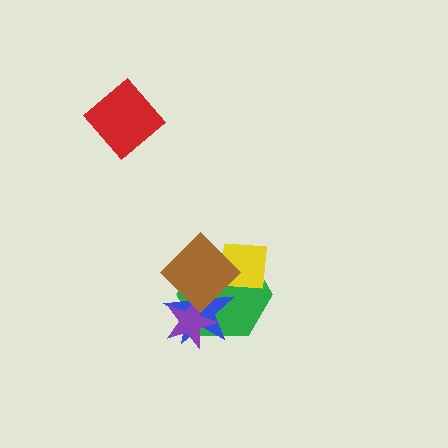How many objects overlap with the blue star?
3 objects overlap with the blue star.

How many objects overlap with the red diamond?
0 objects overlap with the red diamond.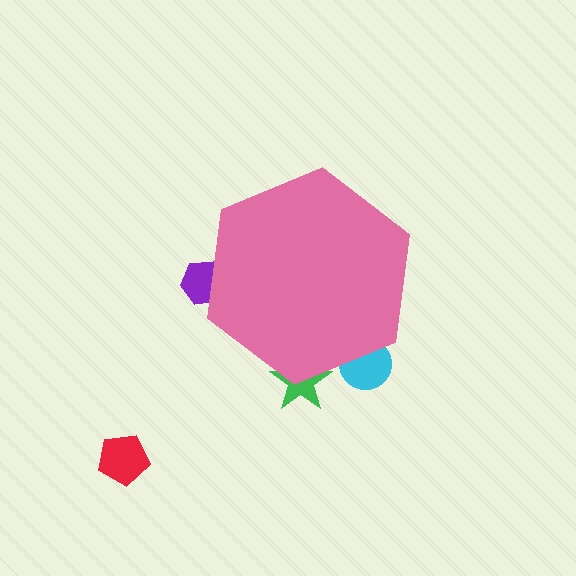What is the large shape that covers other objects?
A pink hexagon.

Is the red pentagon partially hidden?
No, the red pentagon is fully visible.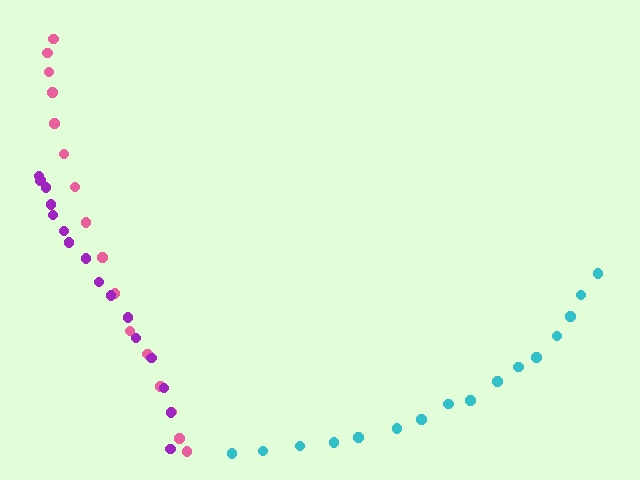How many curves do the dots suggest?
There are 3 distinct paths.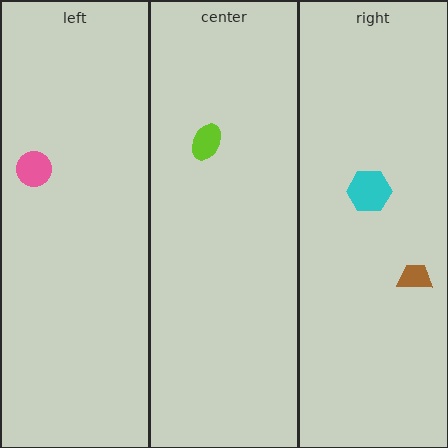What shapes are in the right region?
The brown trapezoid, the cyan hexagon.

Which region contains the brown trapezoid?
The right region.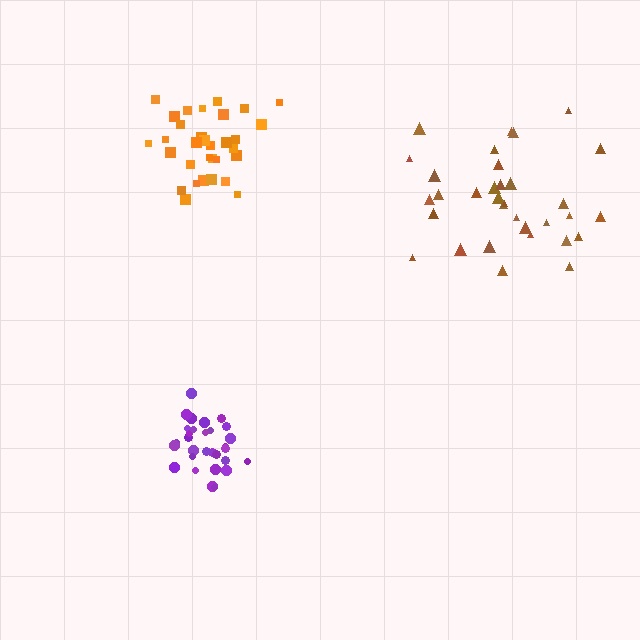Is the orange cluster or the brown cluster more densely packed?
Orange.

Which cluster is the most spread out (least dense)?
Brown.